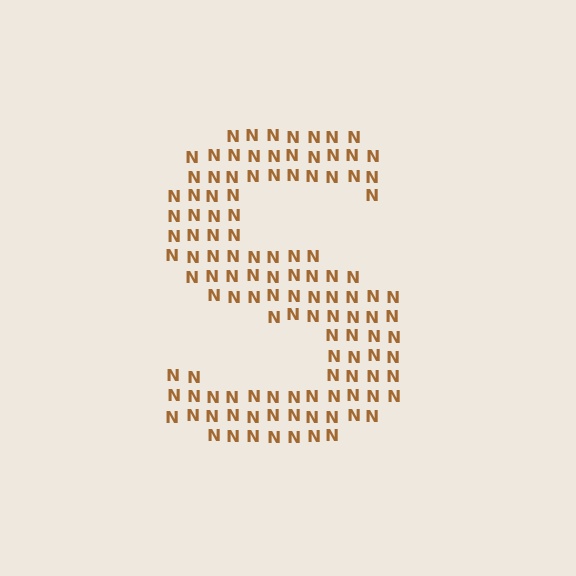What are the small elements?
The small elements are letter N's.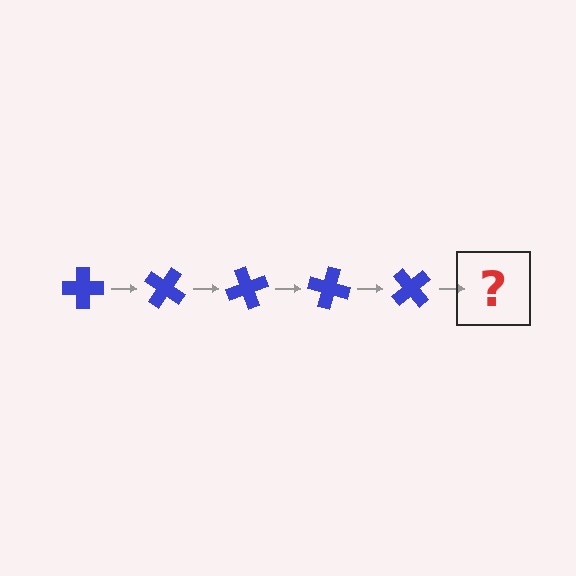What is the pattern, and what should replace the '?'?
The pattern is that the cross rotates 35 degrees each step. The '?' should be a blue cross rotated 175 degrees.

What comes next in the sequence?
The next element should be a blue cross rotated 175 degrees.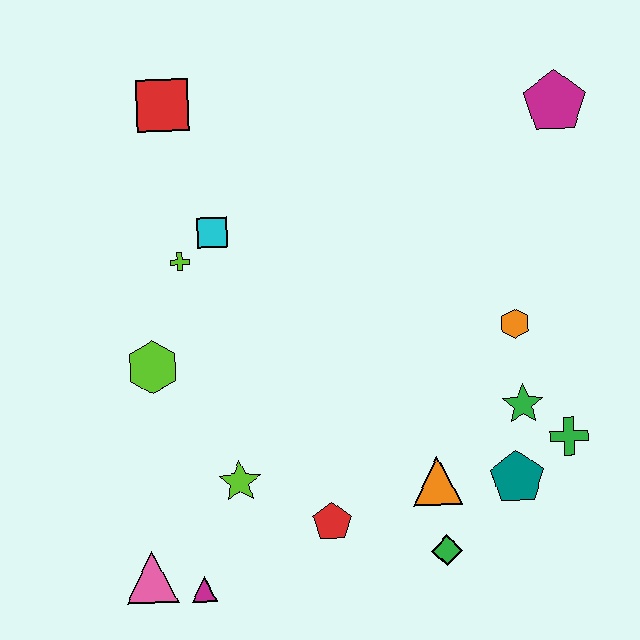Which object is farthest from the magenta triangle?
The magenta pentagon is farthest from the magenta triangle.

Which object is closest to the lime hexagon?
The lime cross is closest to the lime hexagon.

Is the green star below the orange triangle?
No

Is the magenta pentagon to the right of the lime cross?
Yes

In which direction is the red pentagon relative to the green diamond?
The red pentagon is to the left of the green diamond.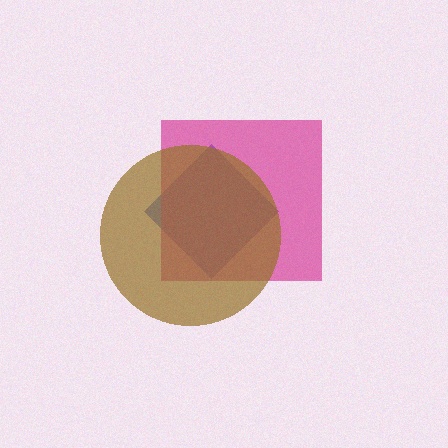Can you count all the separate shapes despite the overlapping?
Yes, there are 3 separate shapes.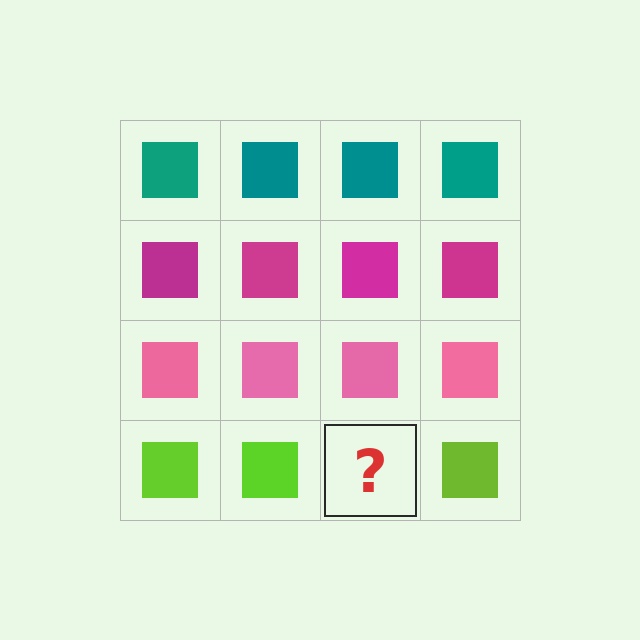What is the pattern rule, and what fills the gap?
The rule is that each row has a consistent color. The gap should be filled with a lime square.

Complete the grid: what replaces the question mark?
The question mark should be replaced with a lime square.